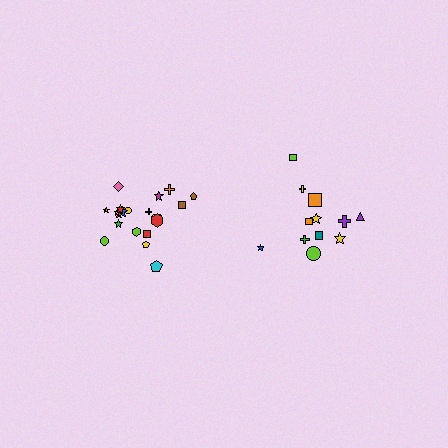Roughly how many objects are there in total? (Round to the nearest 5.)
Roughly 35 objects in total.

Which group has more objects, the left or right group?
The left group.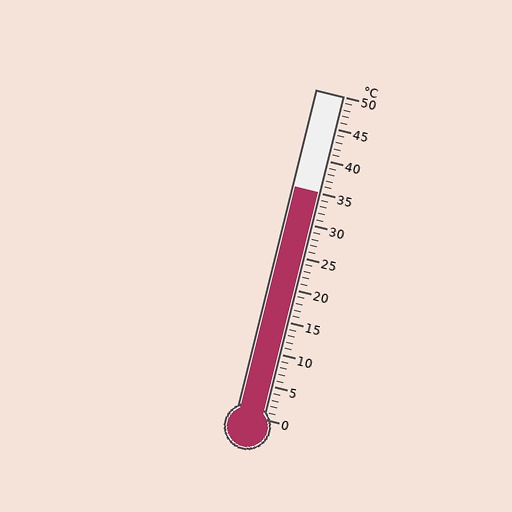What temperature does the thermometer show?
The thermometer shows approximately 35°C.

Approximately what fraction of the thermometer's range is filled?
The thermometer is filled to approximately 70% of its range.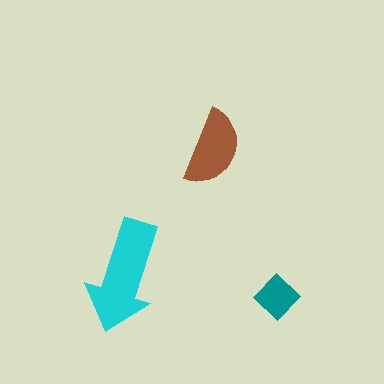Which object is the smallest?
The teal diamond.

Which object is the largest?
The cyan arrow.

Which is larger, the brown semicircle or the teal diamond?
The brown semicircle.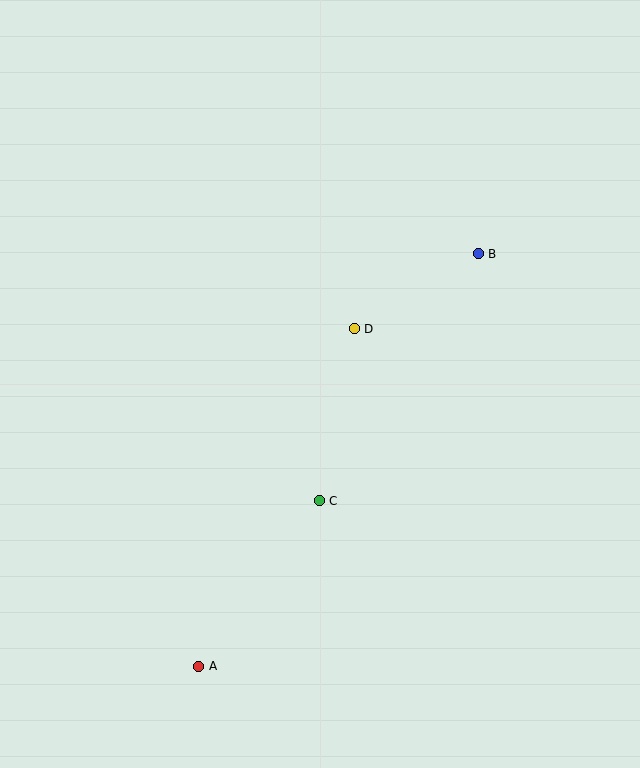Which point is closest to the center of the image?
Point D at (354, 329) is closest to the center.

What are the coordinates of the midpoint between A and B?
The midpoint between A and B is at (338, 460).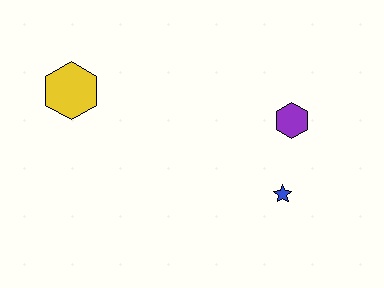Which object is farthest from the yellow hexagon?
The blue star is farthest from the yellow hexagon.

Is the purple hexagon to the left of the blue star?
No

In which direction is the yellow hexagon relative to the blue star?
The yellow hexagon is to the left of the blue star.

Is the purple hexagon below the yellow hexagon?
Yes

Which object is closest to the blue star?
The purple hexagon is closest to the blue star.